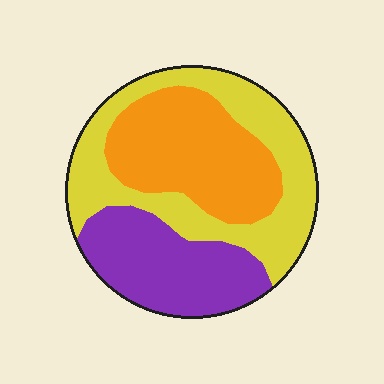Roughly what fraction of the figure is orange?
Orange covers 32% of the figure.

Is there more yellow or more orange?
Yellow.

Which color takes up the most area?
Yellow, at roughly 40%.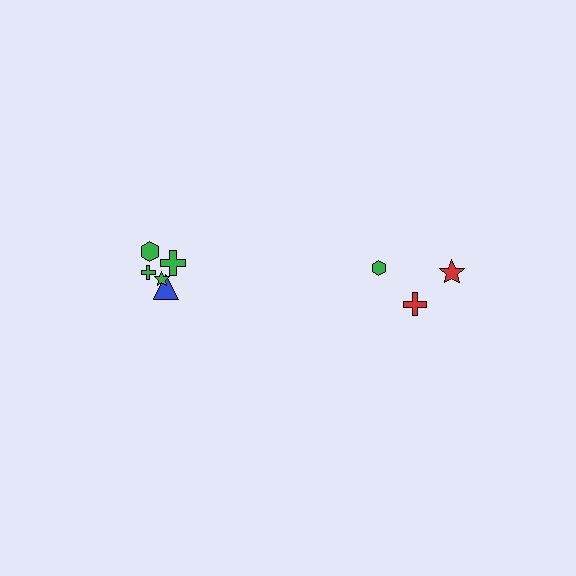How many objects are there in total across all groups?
There are 8 objects.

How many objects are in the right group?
There are 3 objects.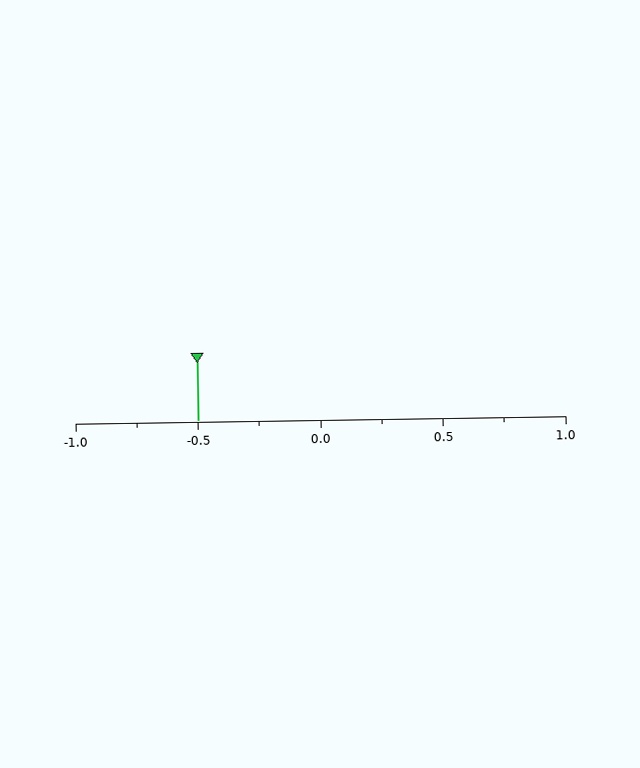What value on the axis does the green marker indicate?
The marker indicates approximately -0.5.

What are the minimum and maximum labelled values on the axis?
The axis runs from -1.0 to 1.0.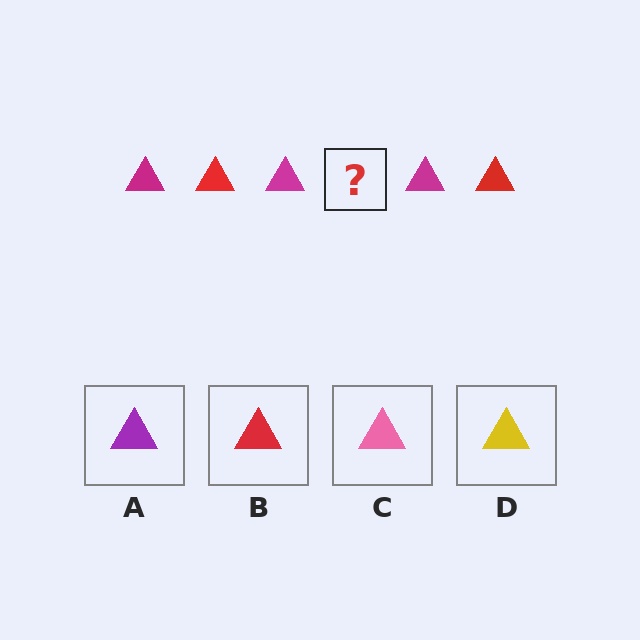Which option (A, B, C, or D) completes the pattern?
B.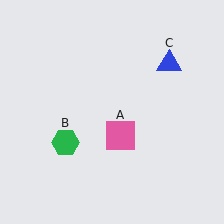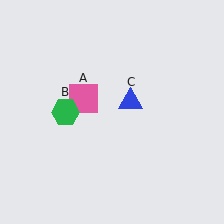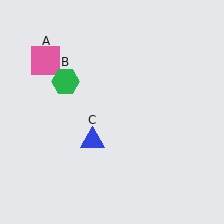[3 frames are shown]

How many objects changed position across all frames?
3 objects changed position: pink square (object A), green hexagon (object B), blue triangle (object C).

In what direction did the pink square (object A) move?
The pink square (object A) moved up and to the left.